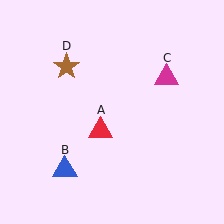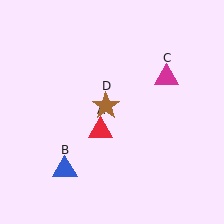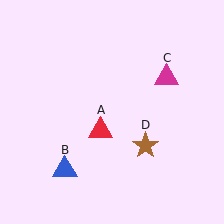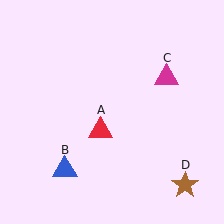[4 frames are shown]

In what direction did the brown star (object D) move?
The brown star (object D) moved down and to the right.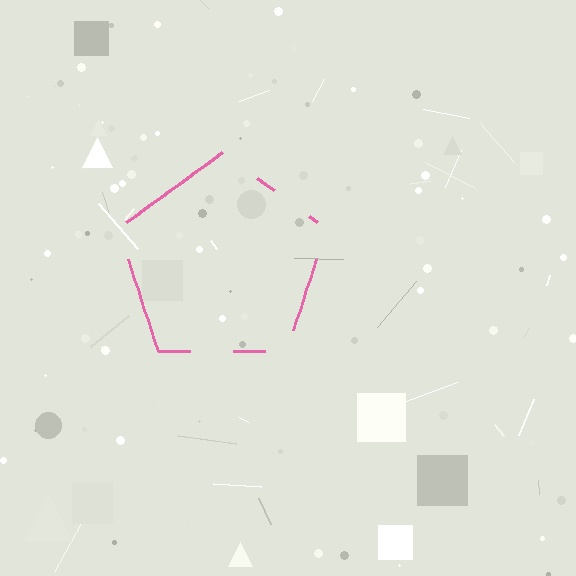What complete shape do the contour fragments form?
The contour fragments form a pentagon.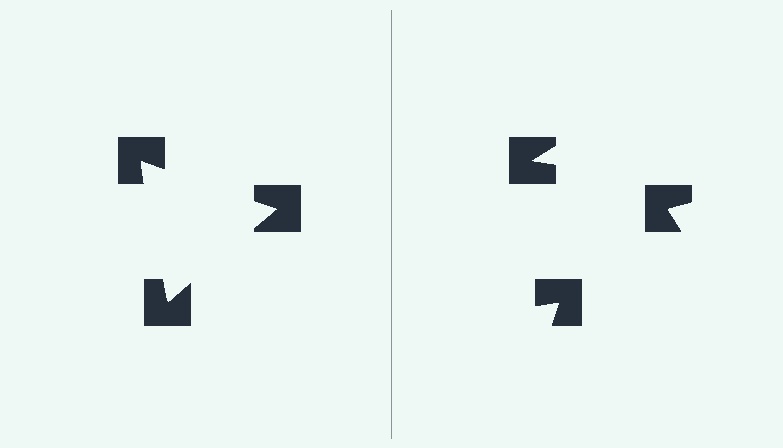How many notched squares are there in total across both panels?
6 — 3 on each side.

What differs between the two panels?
The notched squares are positioned identically on both sides; only the wedge orientations differ. On the left they align to a triangle; on the right they are misaligned.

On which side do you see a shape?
An illusory triangle appears on the left side. On the right side the wedge cuts are rotated, so no coherent shape forms.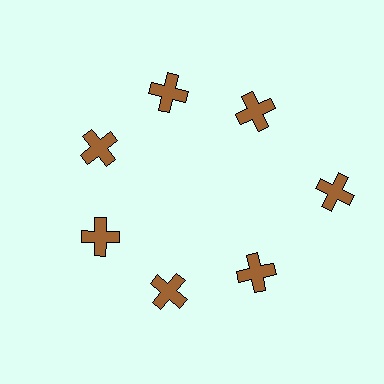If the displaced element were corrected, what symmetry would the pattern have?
It would have 7-fold rotational symmetry — the pattern would map onto itself every 51 degrees.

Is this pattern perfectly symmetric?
No. The 7 brown crosses are arranged in a ring, but one element near the 3 o'clock position is pushed outward from the center, breaking the 7-fold rotational symmetry.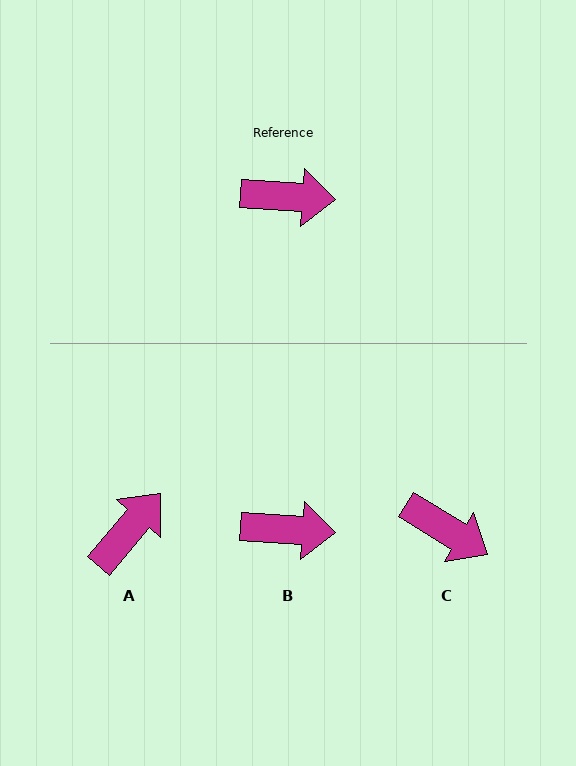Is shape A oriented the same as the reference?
No, it is off by about 53 degrees.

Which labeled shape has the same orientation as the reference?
B.